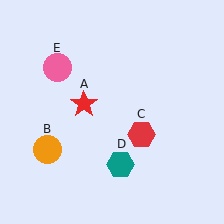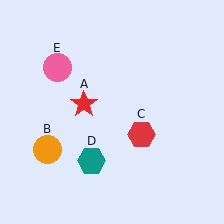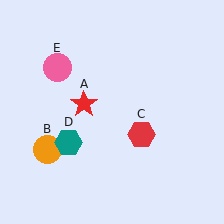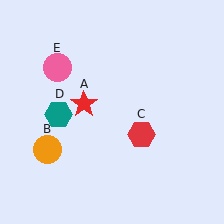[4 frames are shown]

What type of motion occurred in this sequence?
The teal hexagon (object D) rotated clockwise around the center of the scene.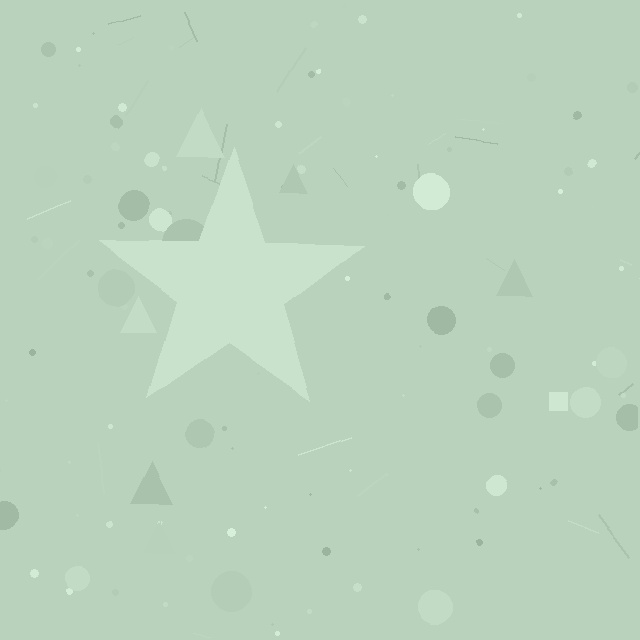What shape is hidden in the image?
A star is hidden in the image.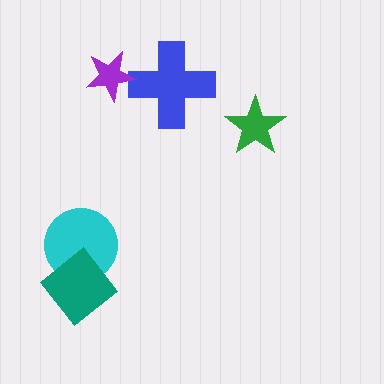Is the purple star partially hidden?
No, no other shape covers it.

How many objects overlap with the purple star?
1 object overlaps with the purple star.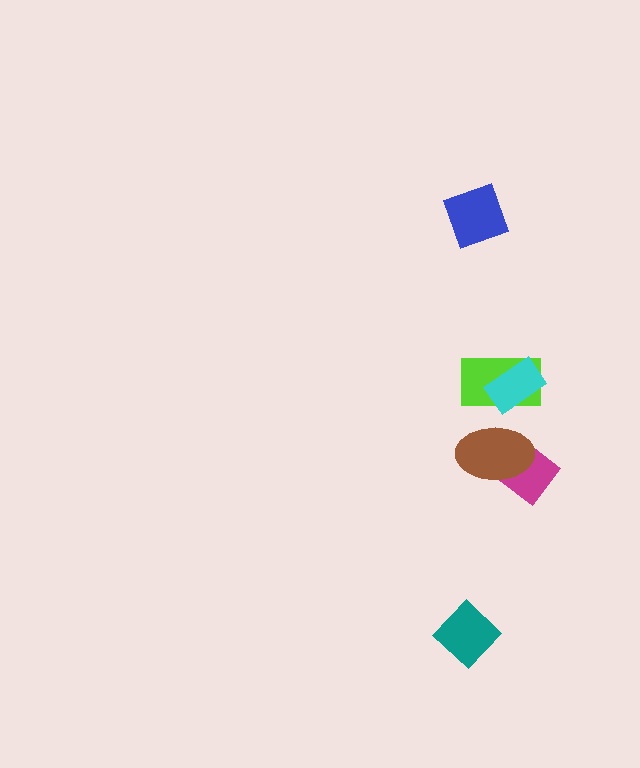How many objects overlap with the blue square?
0 objects overlap with the blue square.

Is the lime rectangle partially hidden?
Yes, it is partially covered by another shape.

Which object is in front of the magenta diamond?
The brown ellipse is in front of the magenta diamond.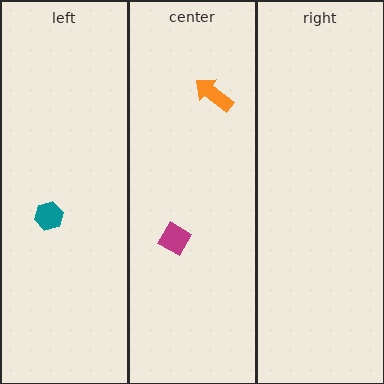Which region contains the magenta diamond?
The center region.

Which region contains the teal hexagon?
The left region.